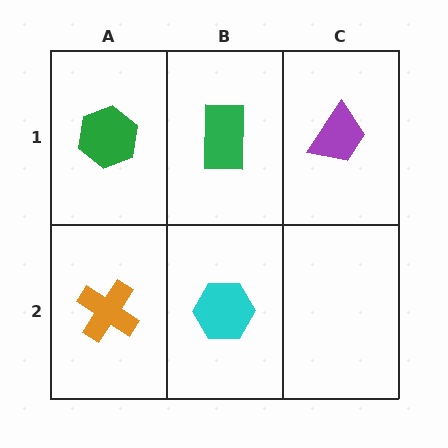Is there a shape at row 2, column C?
No, that cell is empty.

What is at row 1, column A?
A green hexagon.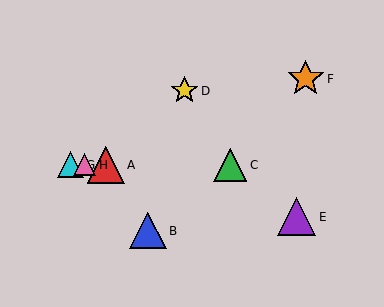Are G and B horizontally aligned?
No, G is at y≈165 and B is at y≈231.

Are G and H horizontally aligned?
Yes, both are at y≈165.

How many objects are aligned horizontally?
4 objects (A, C, G, H) are aligned horizontally.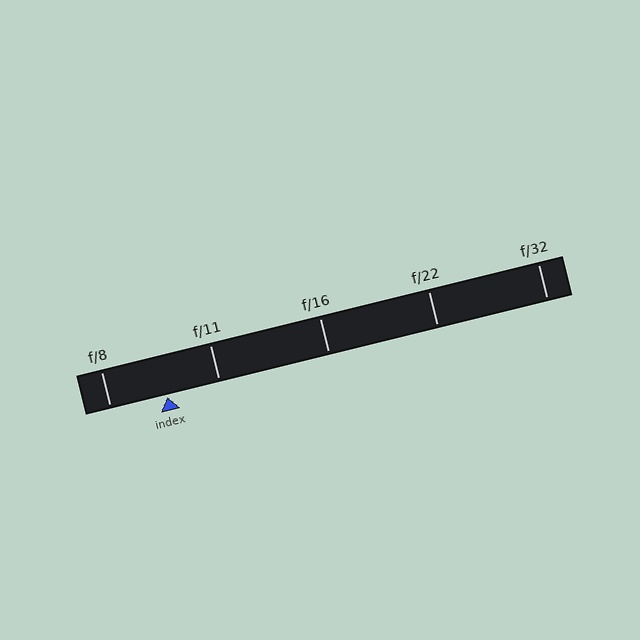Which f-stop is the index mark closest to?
The index mark is closest to f/11.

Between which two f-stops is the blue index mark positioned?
The index mark is between f/8 and f/11.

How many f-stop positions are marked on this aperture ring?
There are 5 f-stop positions marked.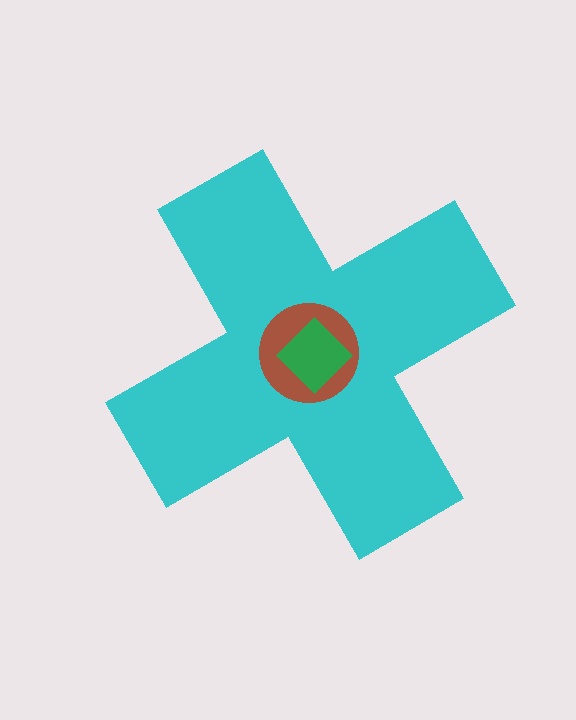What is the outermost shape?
The cyan cross.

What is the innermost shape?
The green diamond.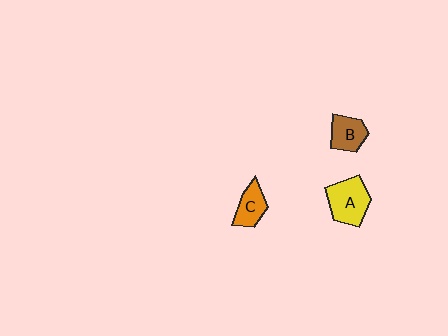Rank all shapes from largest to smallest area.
From largest to smallest: A (yellow), B (brown), C (orange).